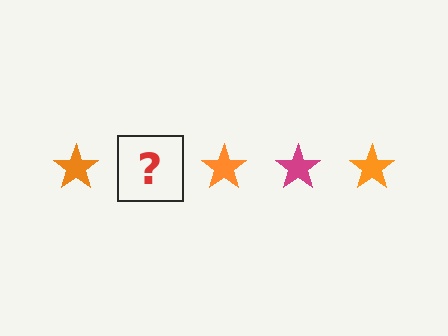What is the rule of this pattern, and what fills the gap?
The rule is that the pattern cycles through orange, magenta stars. The gap should be filled with a magenta star.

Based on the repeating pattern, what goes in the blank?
The blank should be a magenta star.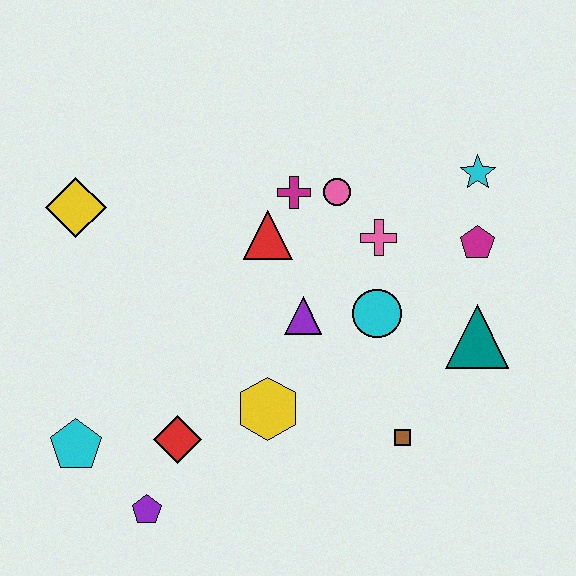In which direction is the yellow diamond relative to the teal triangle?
The yellow diamond is to the left of the teal triangle.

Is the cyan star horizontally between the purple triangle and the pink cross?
No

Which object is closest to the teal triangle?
The magenta pentagon is closest to the teal triangle.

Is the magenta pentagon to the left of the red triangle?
No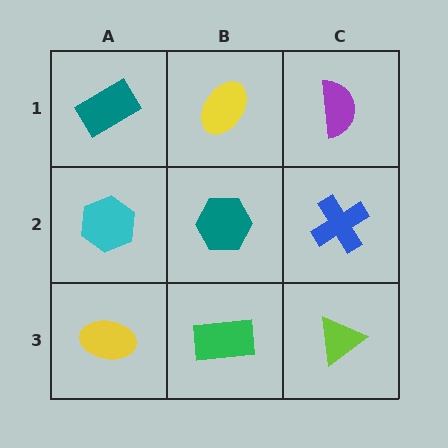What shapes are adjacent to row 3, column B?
A teal hexagon (row 2, column B), a yellow ellipse (row 3, column A), a lime triangle (row 3, column C).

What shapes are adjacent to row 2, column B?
A yellow ellipse (row 1, column B), a green rectangle (row 3, column B), a cyan hexagon (row 2, column A), a blue cross (row 2, column C).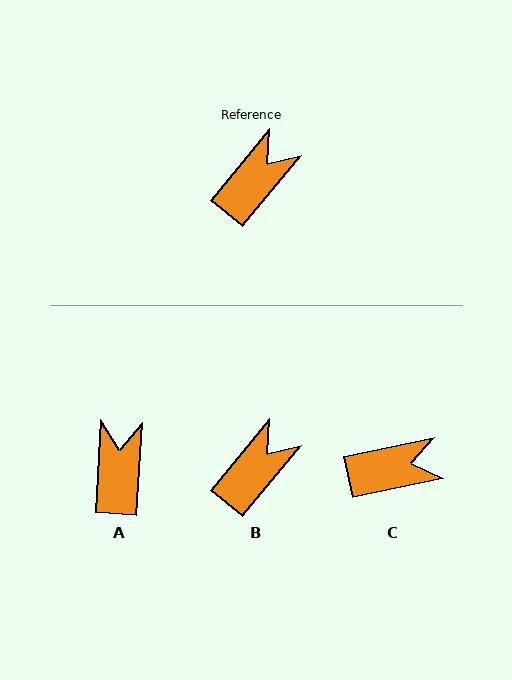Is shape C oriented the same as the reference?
No, it is off by about 39 degrees.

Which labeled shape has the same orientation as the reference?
B.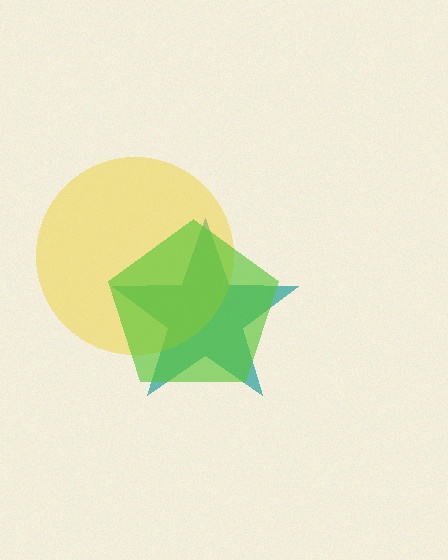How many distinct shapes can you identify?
There are 3 distinct shapes: a teal star, a yellow circle, a lime pentagon.